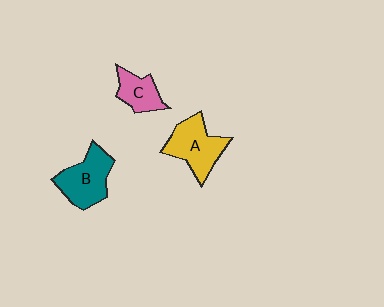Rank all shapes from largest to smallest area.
From largest to smallest: A (yellow), B (teal), C (pink).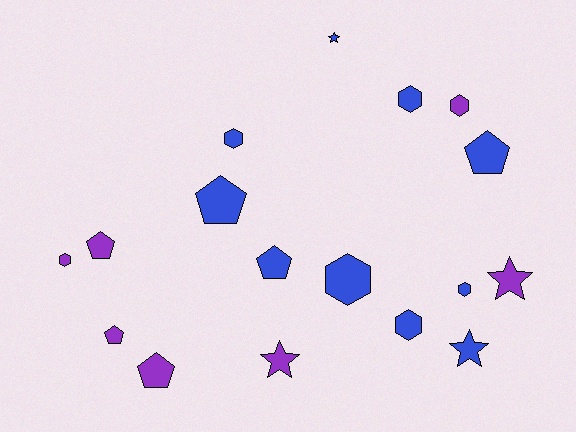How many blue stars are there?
There are 2 blue stars.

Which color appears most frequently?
Blue, with 10 objects.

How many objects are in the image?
There are 17 objects.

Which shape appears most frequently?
Hexagon, with 7 objects.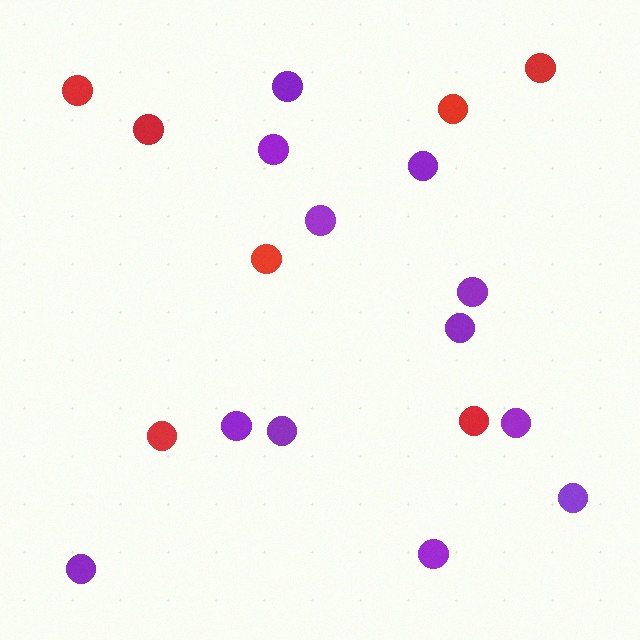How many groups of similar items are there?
There are 2 groups: one group of purple circles (12) and one group of red circles (7).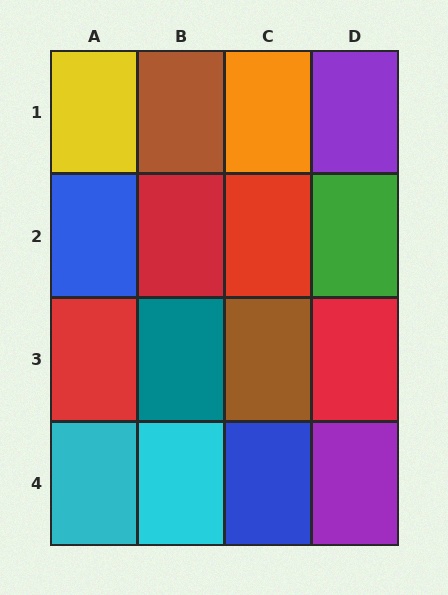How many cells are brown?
2 cells are brown.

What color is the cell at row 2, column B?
Red.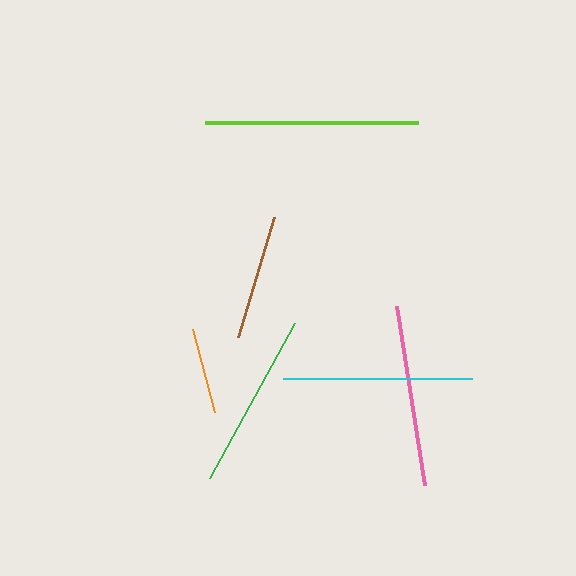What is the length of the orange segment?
The orange segment is approximately 86 pixels long.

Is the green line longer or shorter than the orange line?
The green line is longer than the orange line.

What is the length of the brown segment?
The brown segment is approximately 125 pixels long.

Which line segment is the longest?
The lime line is the longest at approximately 214 pixels.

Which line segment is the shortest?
The orange line is the shortest at approximately 86 pixels.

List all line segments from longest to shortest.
From longest to shortest: lime, cyan, pink, green, brown, orange.